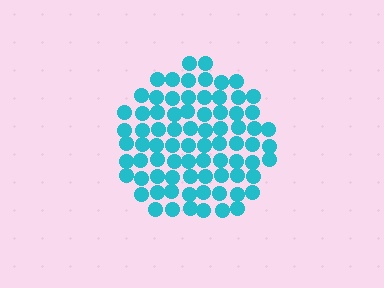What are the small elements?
The small elements are circles.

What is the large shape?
The large shape is a circle.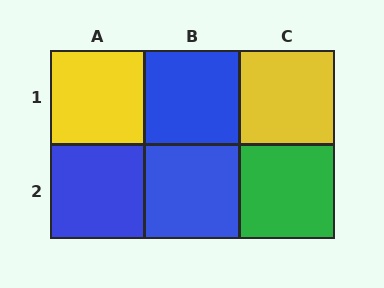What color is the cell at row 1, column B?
Blue.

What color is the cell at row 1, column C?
Yellow.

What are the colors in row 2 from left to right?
Blue, blue, green.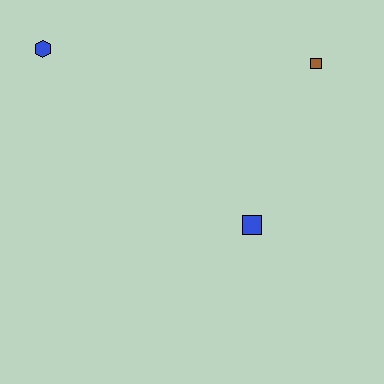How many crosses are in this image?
There are no crosses.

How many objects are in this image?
There are 3 objects.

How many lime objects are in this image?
There are no lime objects.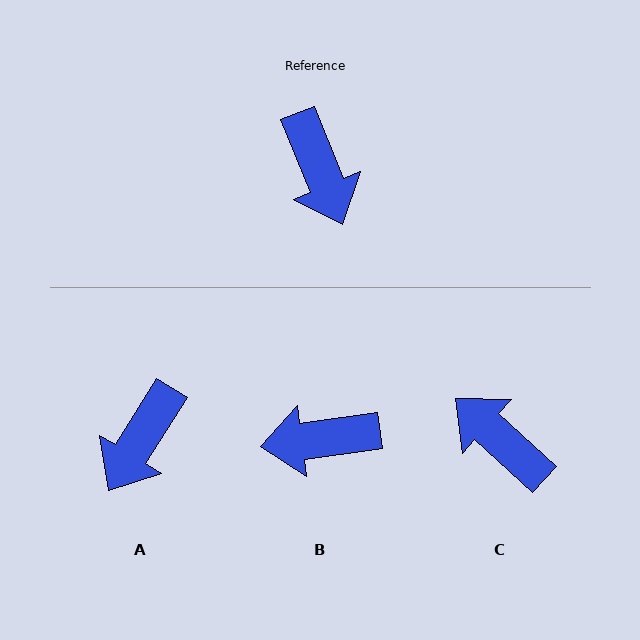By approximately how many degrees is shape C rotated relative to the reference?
Approximately 155 degrees clockwise.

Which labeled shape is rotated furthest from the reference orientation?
C, about 155 degrees away.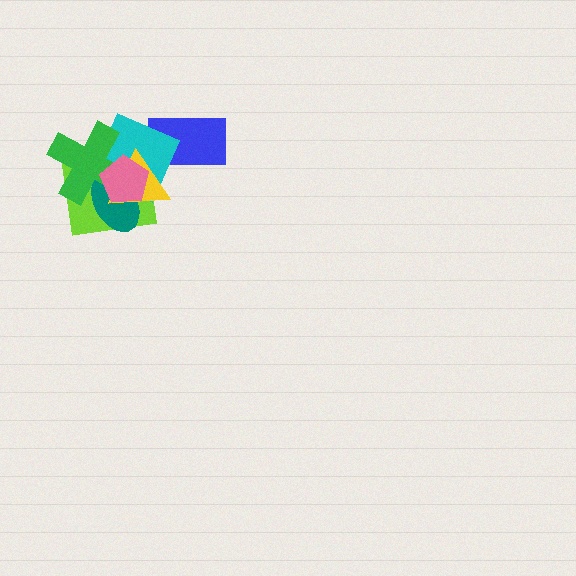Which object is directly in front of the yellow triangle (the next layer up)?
The green cross is directly in front of the yellow triangle.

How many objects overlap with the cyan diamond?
6 objects overlap with the cyan diamond.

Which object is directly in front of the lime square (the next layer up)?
The teal ellipse is directly in front of the lime square.